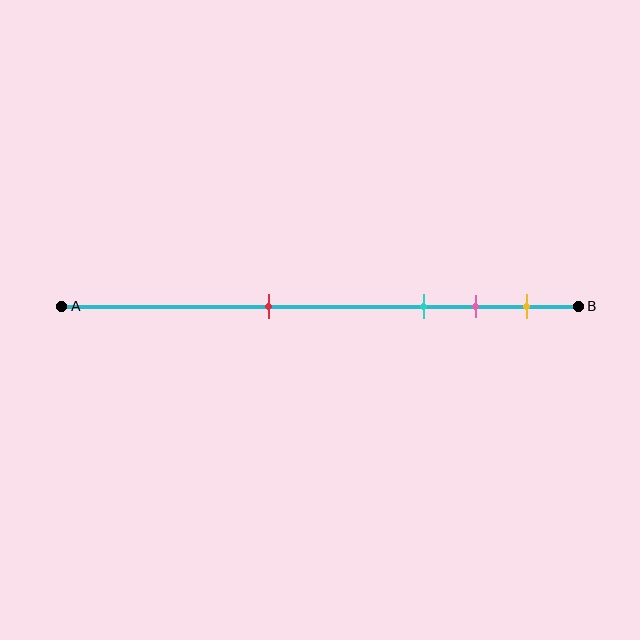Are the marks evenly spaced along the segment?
No, the marks are not evenly spaced.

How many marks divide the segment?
There are 4 marks dividing the segment.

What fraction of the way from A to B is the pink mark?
The pink mark is approximately 80% (0.8) of the way from A to B.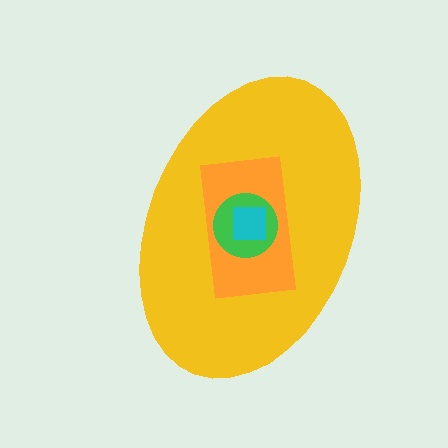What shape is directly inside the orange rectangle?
The green circle.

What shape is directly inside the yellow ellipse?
The orange rectangle.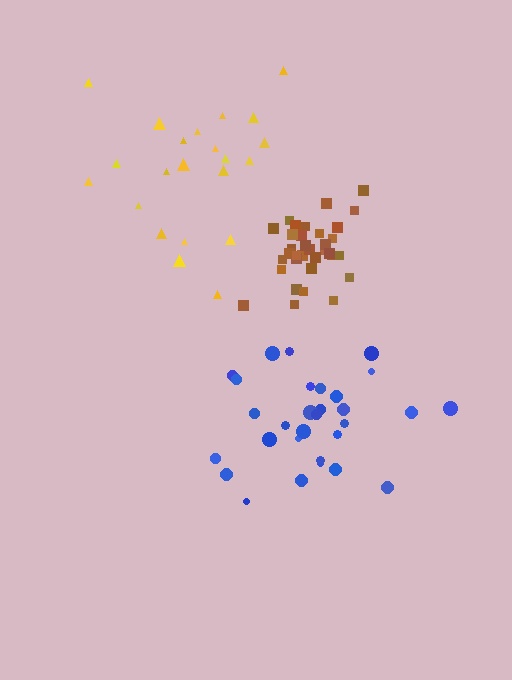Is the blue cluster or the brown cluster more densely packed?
Brown.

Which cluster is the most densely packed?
Brown.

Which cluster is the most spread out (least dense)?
Yellow.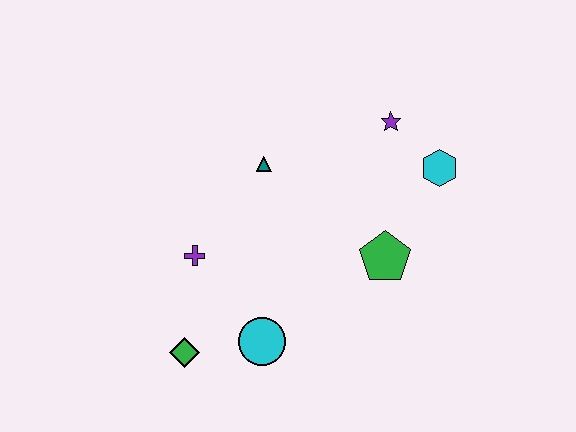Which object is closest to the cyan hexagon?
The purple star is closest to the cyan hexagon.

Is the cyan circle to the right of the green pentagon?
No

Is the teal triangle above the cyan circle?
Yes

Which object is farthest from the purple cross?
The cyan hexagon is farthest from the purple cross.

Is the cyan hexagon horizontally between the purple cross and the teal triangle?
No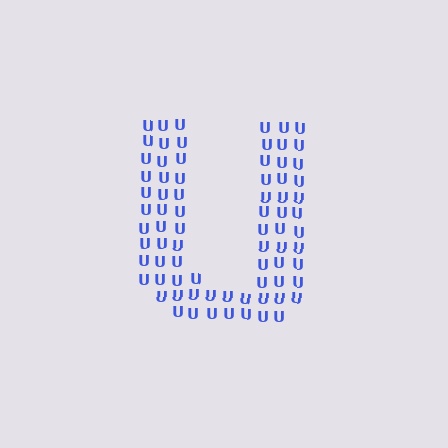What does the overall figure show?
The overall figure shows the letter U.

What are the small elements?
The small elements are letter U's.